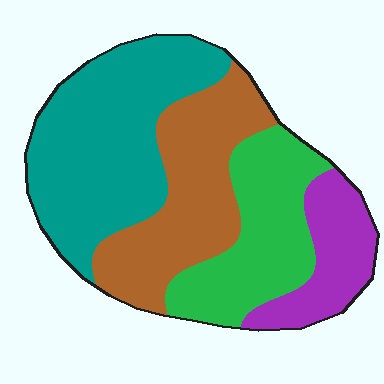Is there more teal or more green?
Teal.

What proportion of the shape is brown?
Brown takes up between a quarter and a half of the shape.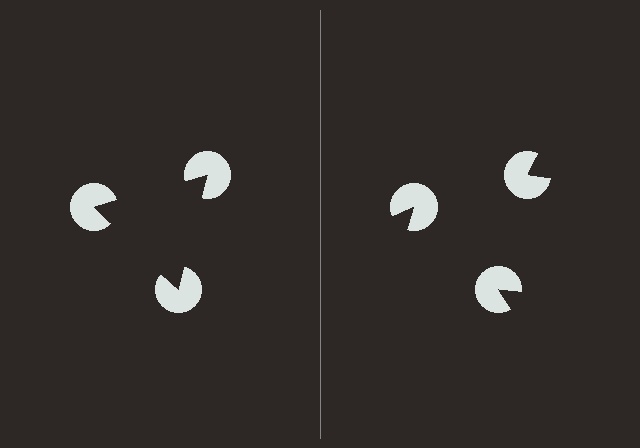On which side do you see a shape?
An illusory triangle appears on the left side. On the right side the wedge cuts are rotated, so no coherent shape forms.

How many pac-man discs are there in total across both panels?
6 — 3 on each side.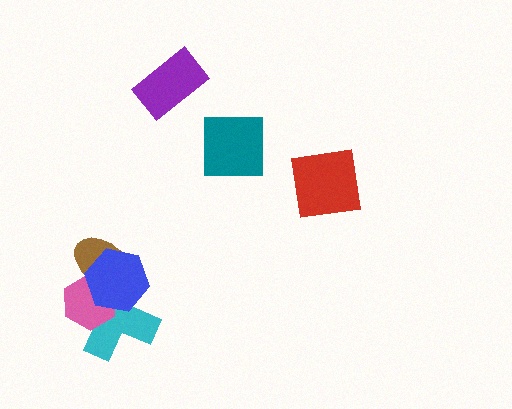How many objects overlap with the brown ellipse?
3 objects overlap with the brown ellipse.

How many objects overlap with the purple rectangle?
0 objects overlap with the purple rectangle.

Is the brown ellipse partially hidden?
Yes, it is partially covered by another shape.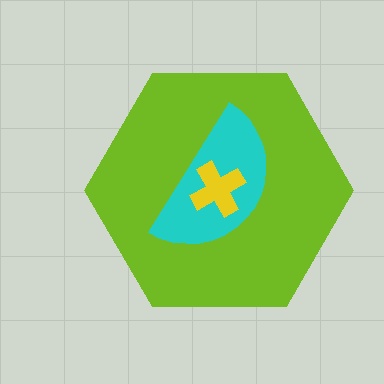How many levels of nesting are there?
3.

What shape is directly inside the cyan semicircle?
The yellow cross.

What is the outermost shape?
The lime hexagon.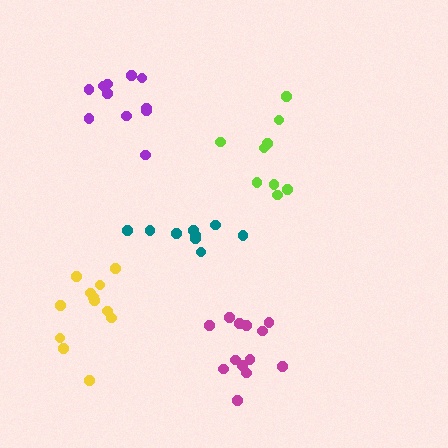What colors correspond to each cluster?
The clusters are colored: lime, yellow, magenta, teal, purple.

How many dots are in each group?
Group 1: 9 dots, Group 2: 12 dots, Group 3: 13 dots, Group 4: 9 dots, Group 5: 11 dots (54 total).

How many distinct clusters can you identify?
There are 5 distinct clusters.